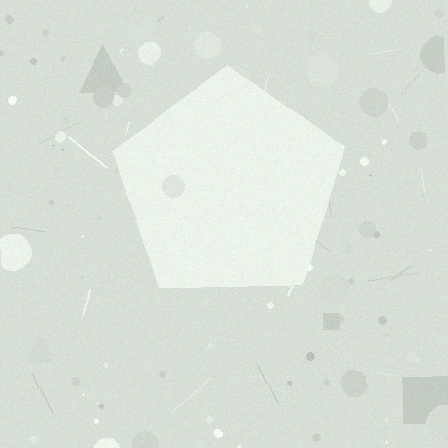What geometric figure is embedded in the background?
A pentagon is embedded in the background.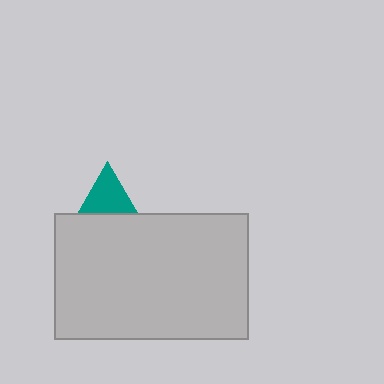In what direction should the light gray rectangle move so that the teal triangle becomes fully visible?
The light gray rectangle should move down. That is the shortest direction to clear the overlap and leave the teal triangle fully visible.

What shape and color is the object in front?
The object in front is a light gray rectangle.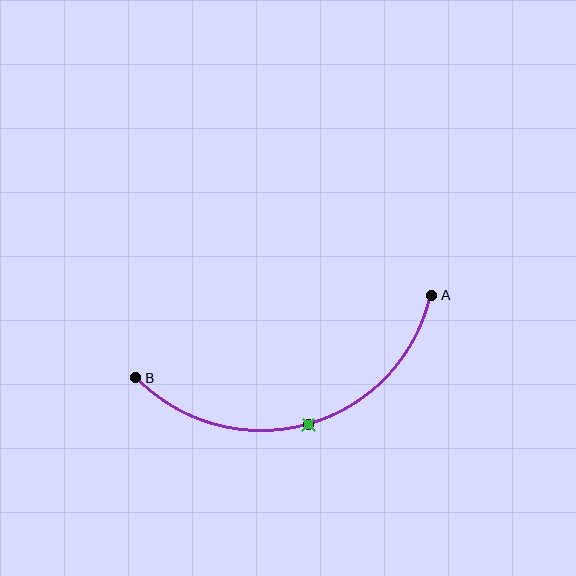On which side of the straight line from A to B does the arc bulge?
The arc bulges below the straight line connecting A and B.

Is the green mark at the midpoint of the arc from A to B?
Yes. The green mark lies on the arc at equal arc-length from both A and B — it is the arc midpoint.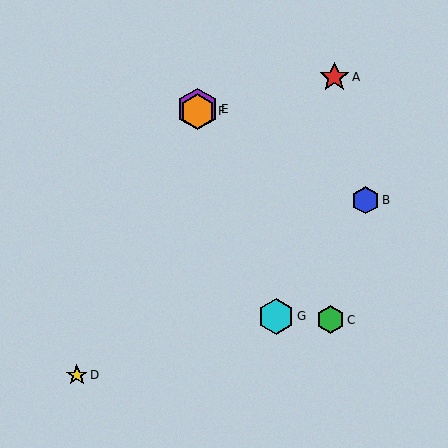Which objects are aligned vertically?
Objects E, F are aligned vertically.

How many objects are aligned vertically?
2 objects (E, F) are aligned vertically.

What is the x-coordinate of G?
Object G is at x≈276.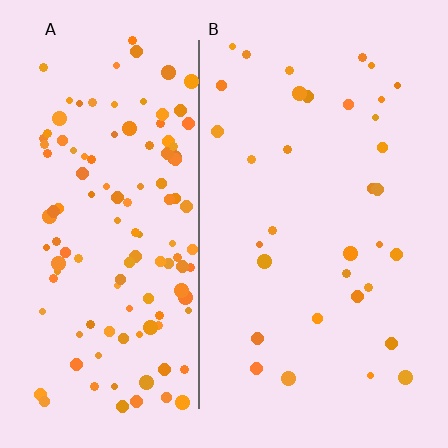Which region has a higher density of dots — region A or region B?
A (the left).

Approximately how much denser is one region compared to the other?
Approximately 3.6× — region A over region B.